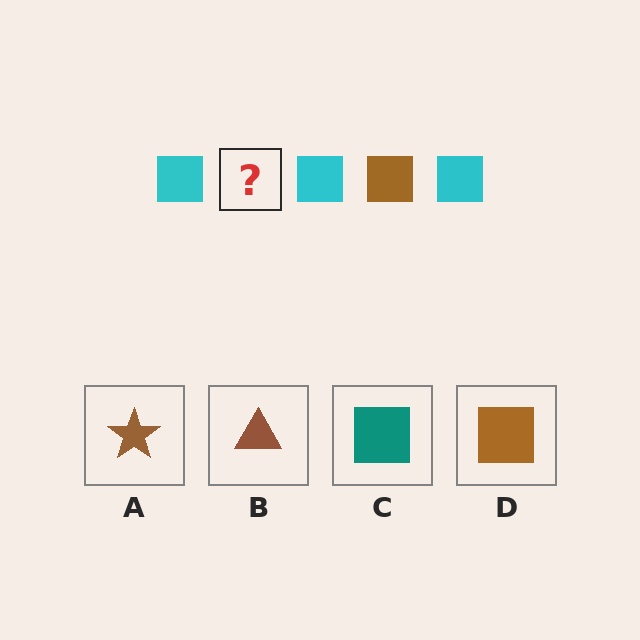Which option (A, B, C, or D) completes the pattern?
D.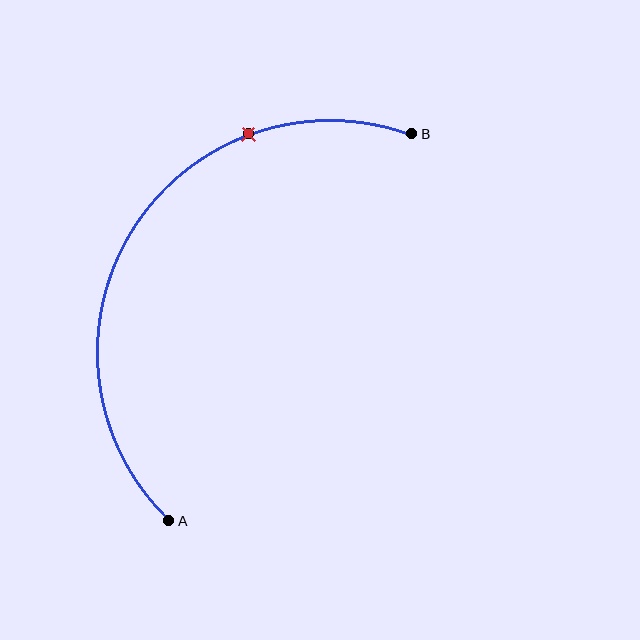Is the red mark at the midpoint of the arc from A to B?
No. The red mark lies on the arc but is closer to endpoint B. The arc midpoint would be at the point on the curve equidistant along the arc from both A and B.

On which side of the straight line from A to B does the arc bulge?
The arc bulges to the left of the straight line connecting A and B.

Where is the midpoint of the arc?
The arc midpoint is the point on the curve farthest from the straight line joining A and B. It sits to the left of that line.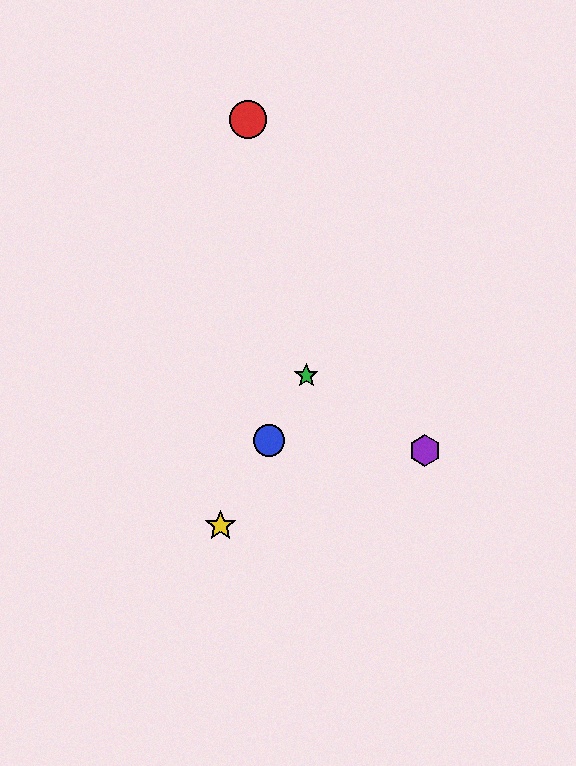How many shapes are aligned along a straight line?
3 shapes (the blue circle, the green star, the yellow star) are aligned along a straight line.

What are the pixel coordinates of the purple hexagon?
The purple hexagon is at (425, 450).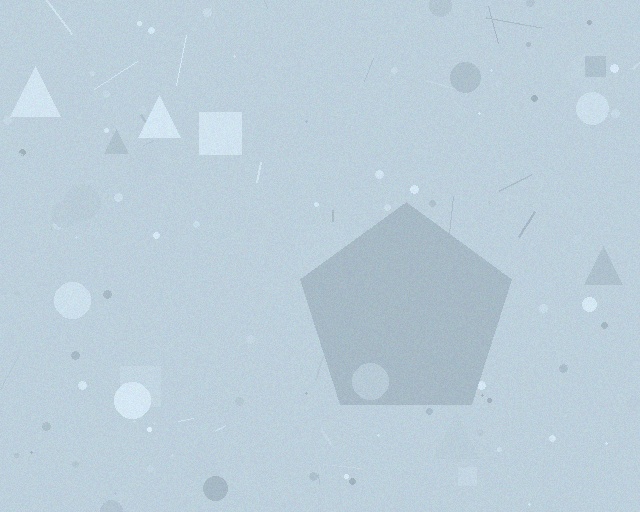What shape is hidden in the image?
A pentagon is hidden in the image.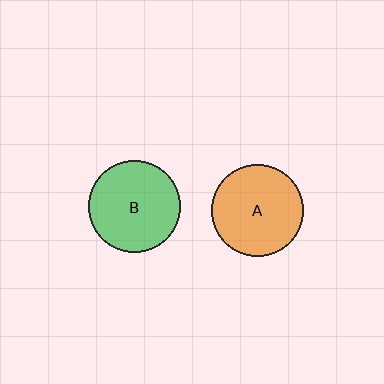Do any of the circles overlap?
No, none of the circles overlap.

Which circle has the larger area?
Circle B (green).